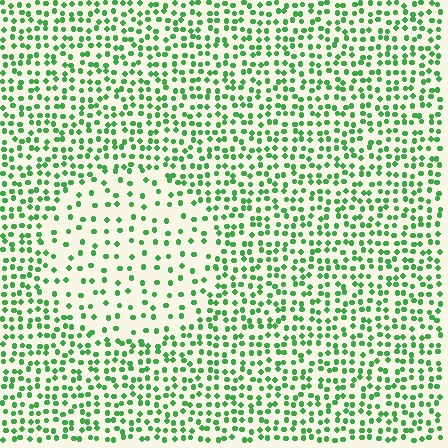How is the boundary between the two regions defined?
The boundary is defined by a change in element density (approximately 2.1x ratio). All elements are the same color, size, and shape.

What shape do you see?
I see a circle.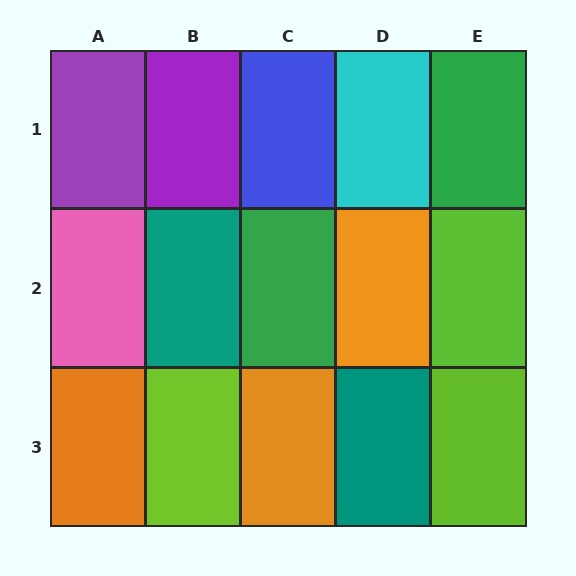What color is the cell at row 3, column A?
Orange.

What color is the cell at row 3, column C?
Orange.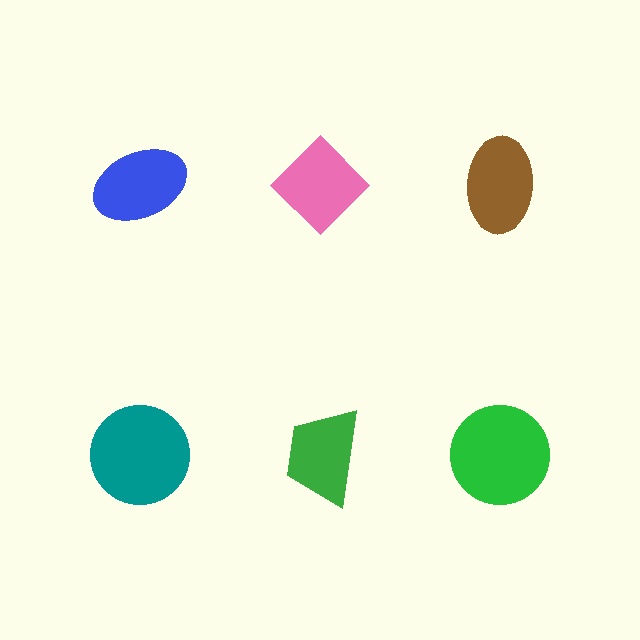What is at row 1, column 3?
A brown ellipse.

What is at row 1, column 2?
A pink diamond.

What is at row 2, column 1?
A teal circle.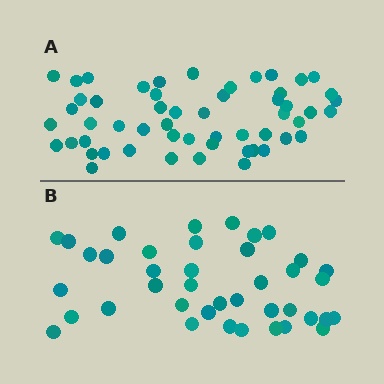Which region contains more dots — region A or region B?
Region A (the top region) has more dots.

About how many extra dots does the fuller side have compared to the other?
Region A has approximately 15 more dots than region B.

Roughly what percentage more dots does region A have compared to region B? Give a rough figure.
About 35% more.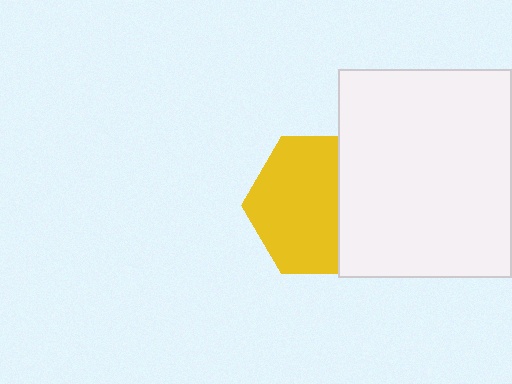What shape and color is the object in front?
The object in front is a white rectangle.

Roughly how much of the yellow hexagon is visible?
About half of it is visible (roughly 64%).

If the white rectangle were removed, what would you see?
You would see the complete yellow hexagon.